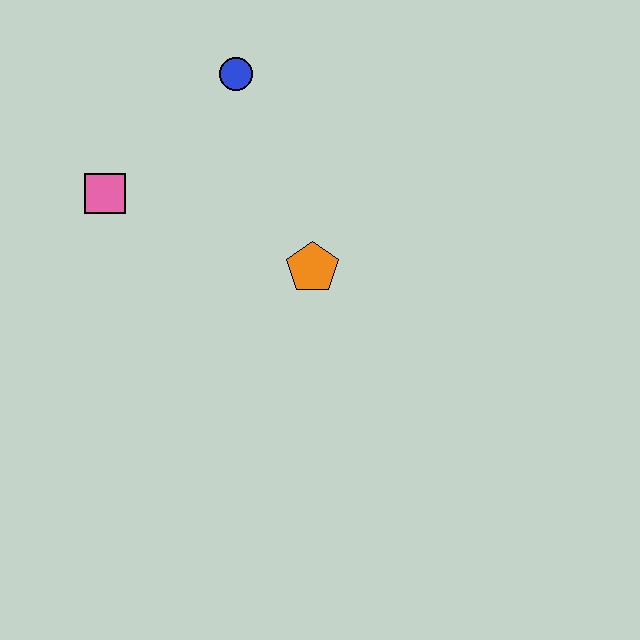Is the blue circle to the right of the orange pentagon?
No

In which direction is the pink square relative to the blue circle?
The pink square is to the left of the blue circle.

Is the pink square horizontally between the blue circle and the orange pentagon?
No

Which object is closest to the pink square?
The blue circle is closest to the pink square.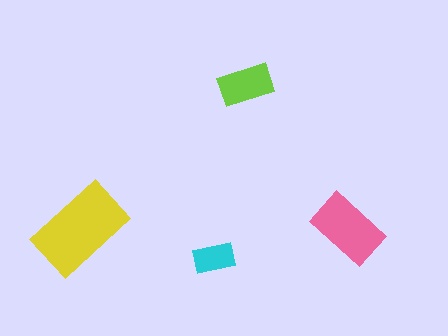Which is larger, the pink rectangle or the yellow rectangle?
The yellow one.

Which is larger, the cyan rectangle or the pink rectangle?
The pink one.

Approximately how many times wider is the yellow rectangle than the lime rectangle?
About 1.5 times wider.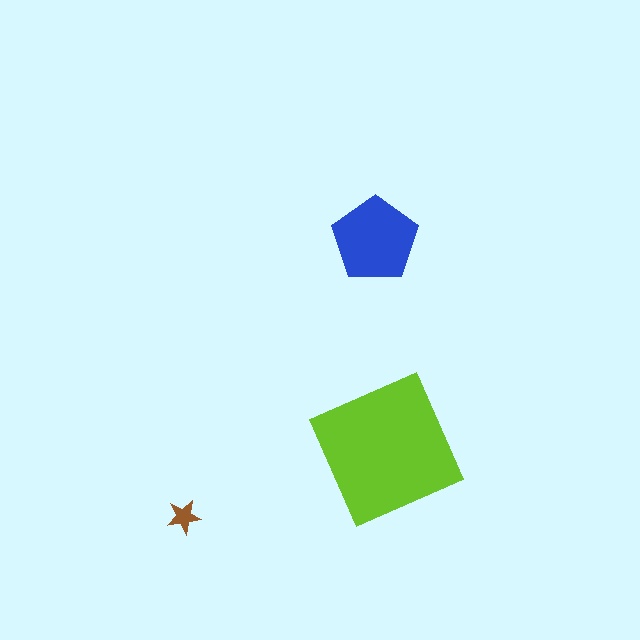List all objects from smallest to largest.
The brown star, the blue pentagon, the lime square.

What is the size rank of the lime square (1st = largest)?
1st.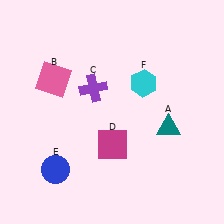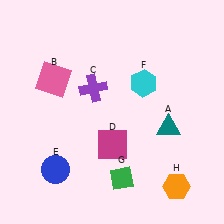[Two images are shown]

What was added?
A green diamond (G), an orange hexagon (H) were added in Image 2.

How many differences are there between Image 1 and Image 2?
There are 2 differences between the two images.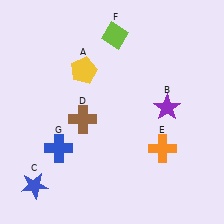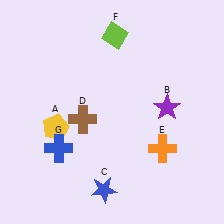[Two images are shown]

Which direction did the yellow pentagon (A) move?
The yellow pentagon (A) moved down.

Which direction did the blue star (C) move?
The blue star (C) moved right.